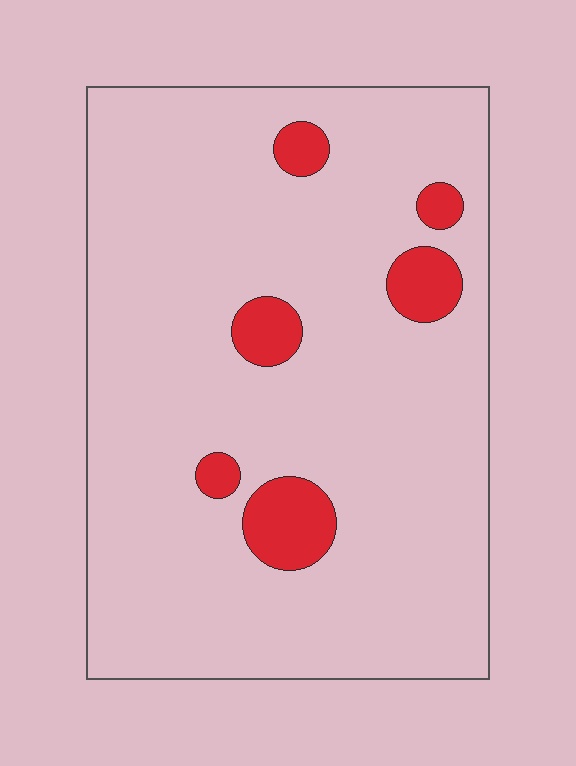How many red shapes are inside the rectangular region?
6.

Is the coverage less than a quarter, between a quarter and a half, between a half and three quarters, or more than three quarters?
Less than a quarter.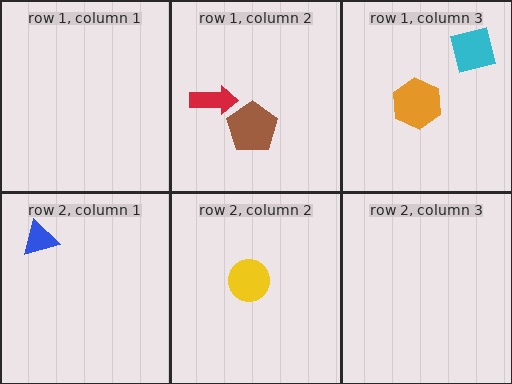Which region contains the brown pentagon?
The row 1, column 2 region.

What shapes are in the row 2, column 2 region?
The yellow circle.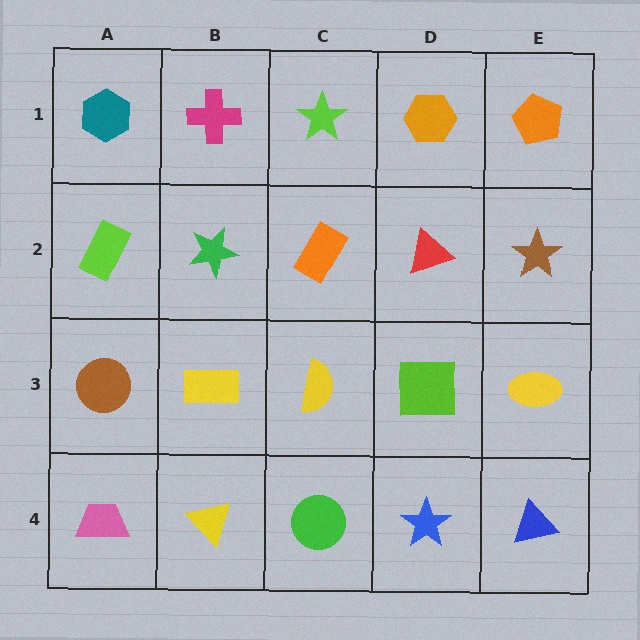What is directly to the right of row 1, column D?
An orange pentagon.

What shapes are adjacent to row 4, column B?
A yellow rectangle (row 3, column B), a pink trapezoid (row 4, column A), a green circle (row 4, column C).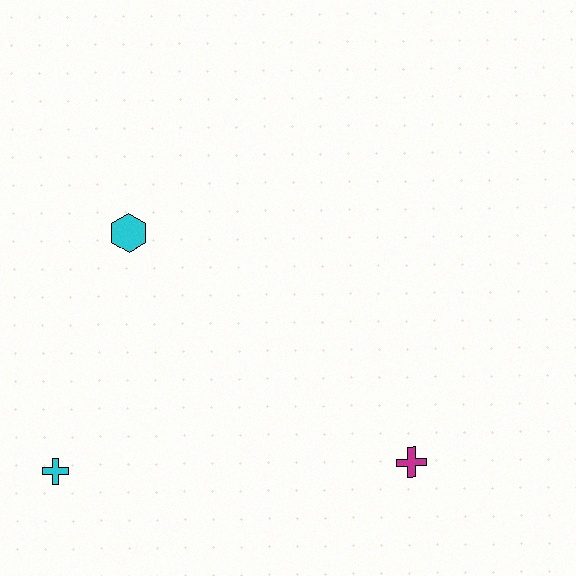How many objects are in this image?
There are 3 objects.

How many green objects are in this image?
There are no green objects.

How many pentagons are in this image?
There are no pentagons.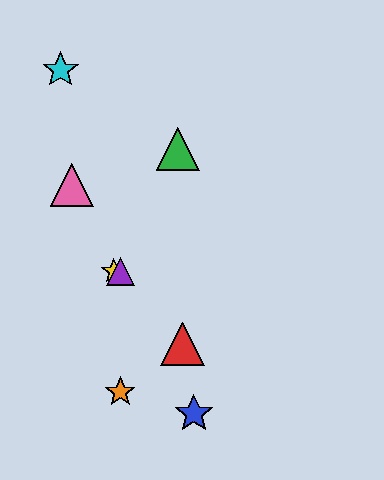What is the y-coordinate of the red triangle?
The red triangle is at y≈344.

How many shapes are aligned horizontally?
2 shapes (the yellow star, the purple triangle) are aligned horizontally.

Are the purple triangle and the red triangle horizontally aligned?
No, the purple triangle is at y≈272 and the red triangle is at y≈344.